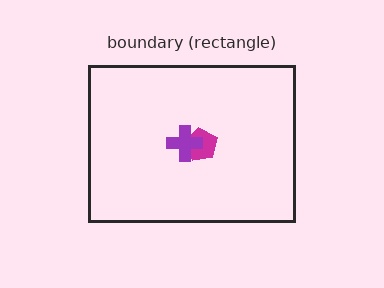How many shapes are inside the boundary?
2 inside, 0 outside.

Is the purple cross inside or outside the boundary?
Inside.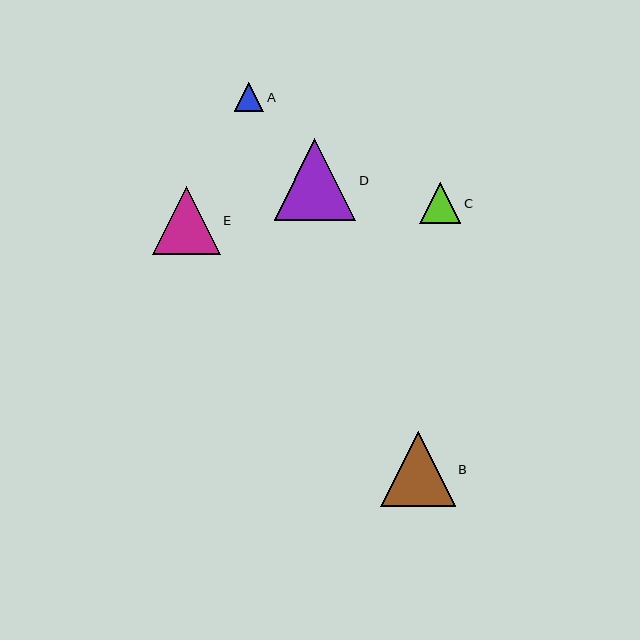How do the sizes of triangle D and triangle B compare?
Triangle D and triangle B are approximately the same size.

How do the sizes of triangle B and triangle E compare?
Triangle B and triangle E are approximately the same size.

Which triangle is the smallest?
Triangle A is the smallest with a size of approximately 30 pixels.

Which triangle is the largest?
Triangle D is the largest with a size of approximately 81 pixels.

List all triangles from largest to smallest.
From largest to smallest: D, B, E, C, A.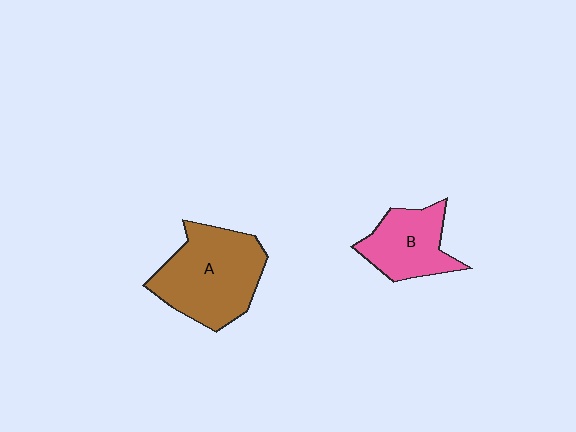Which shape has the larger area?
Shape A (brown).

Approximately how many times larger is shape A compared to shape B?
Approximately 1.6 times.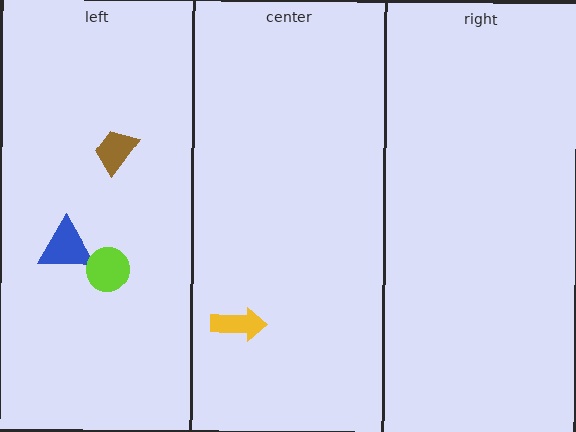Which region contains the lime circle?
The left region.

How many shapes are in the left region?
3.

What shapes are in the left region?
The brown trapezoid, the blue triangle, the lime circle.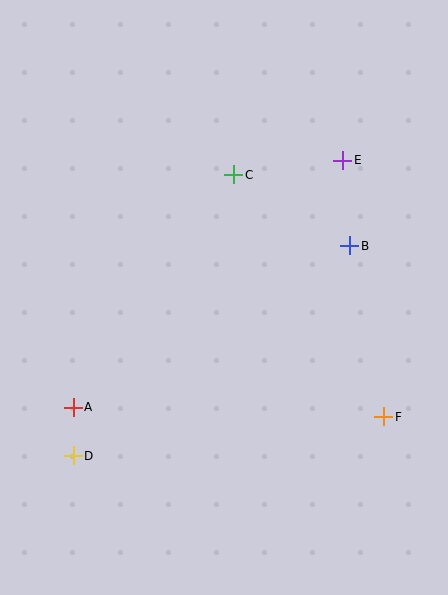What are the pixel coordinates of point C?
Point C is at (234, 175).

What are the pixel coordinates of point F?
Point F is at (384, 417).